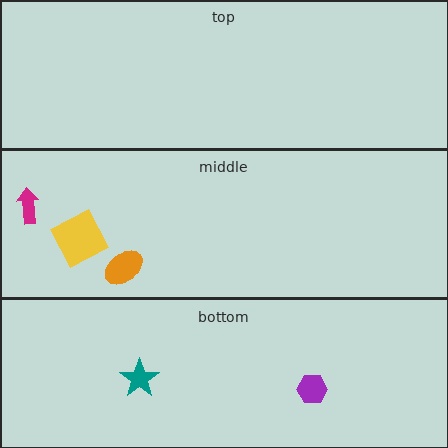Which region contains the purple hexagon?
The bottom region.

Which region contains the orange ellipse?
The middle region.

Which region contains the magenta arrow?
The middle region.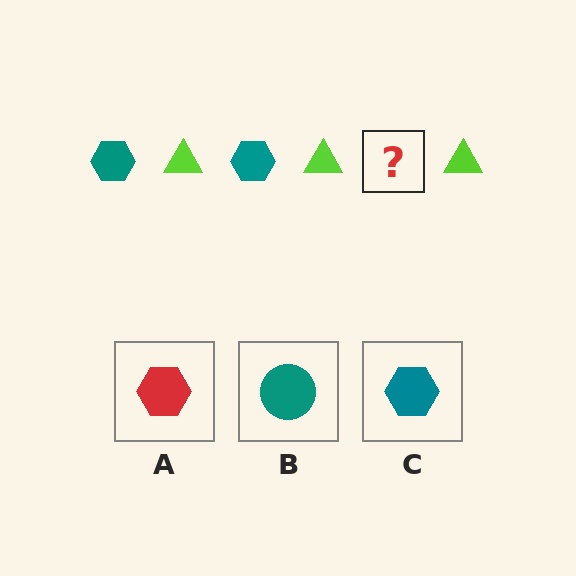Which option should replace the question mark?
Option C.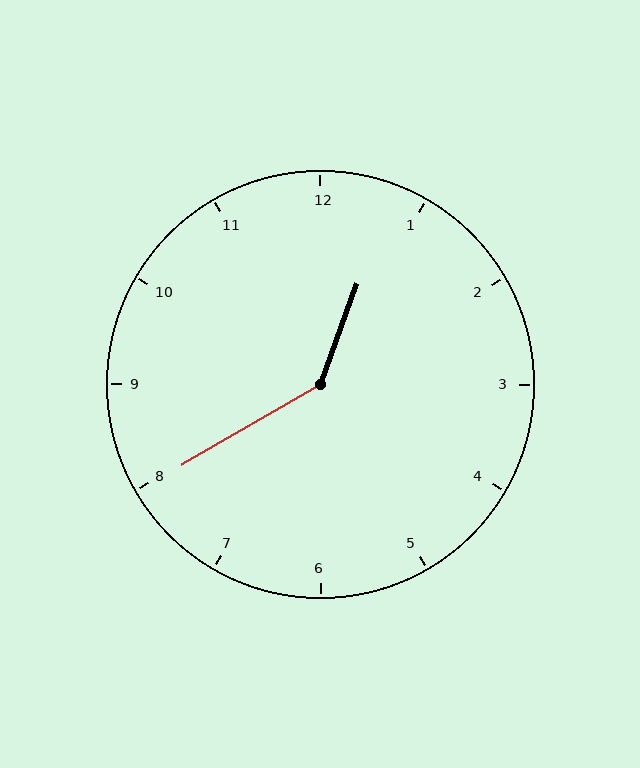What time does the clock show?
12:40.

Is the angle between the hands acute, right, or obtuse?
It is obtuse.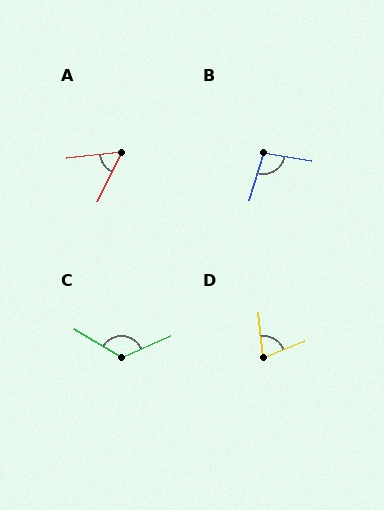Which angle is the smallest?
A, at approximately 57 degrees.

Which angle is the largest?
C, at approximately 125 degrees.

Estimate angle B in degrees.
Approximately 98 degrees.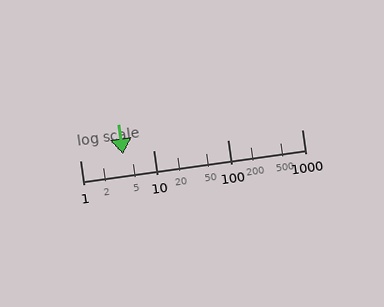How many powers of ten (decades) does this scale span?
The scale spans 3 decades, from 1 to 1000.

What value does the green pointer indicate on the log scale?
The pointer indicates approximately 3.8.